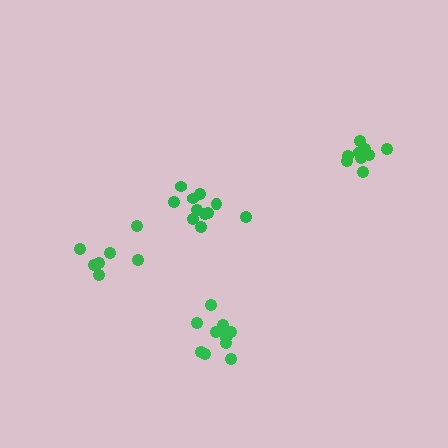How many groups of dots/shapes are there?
There are 4 groups.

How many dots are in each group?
Group 1: 7 dots, Group 2: 11 dots, Group 3: 11 dots, Group 4: 9 dots (38 total).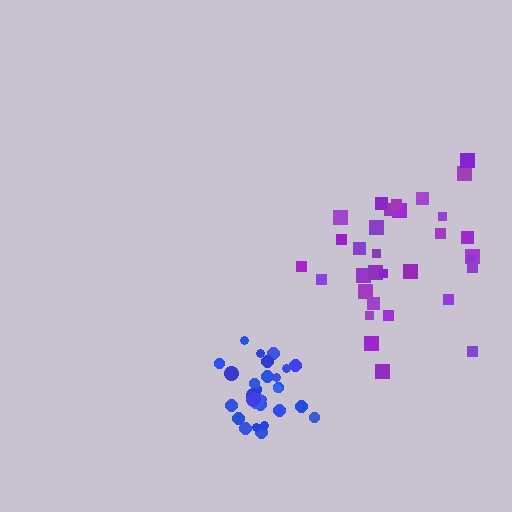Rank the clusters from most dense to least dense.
blue, purple.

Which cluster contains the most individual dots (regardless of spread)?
Purple (33).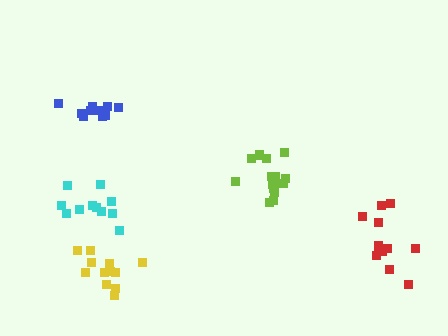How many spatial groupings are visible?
There are 5 spatial groupings.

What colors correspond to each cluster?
The clusters are colored: lime, blue, yellow, red, cyan.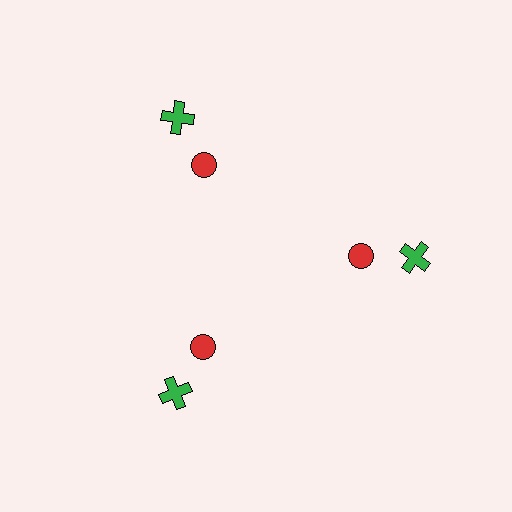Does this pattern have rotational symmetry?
Yes, this pattern has 3-fold rotational symmetry. It looks the same after rotating 120 degrees around the center.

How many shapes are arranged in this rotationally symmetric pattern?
There are 6 shapes, arranged in 3 groups of 2.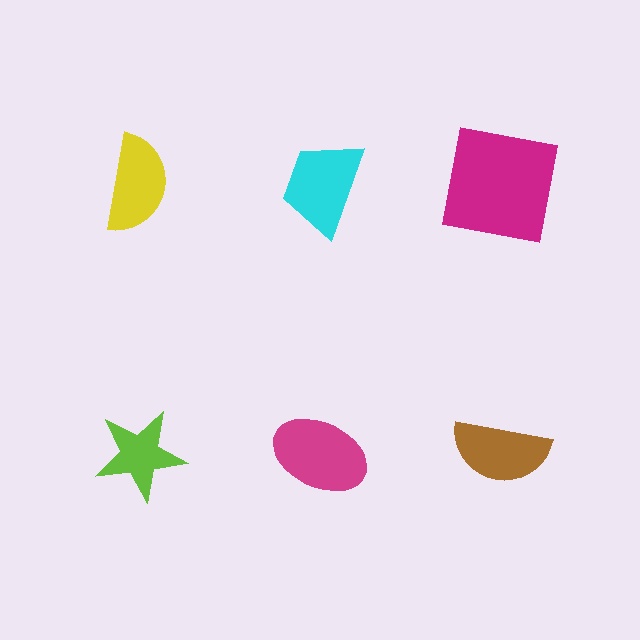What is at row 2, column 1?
A lime star.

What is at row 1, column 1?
A yellow semicircle.